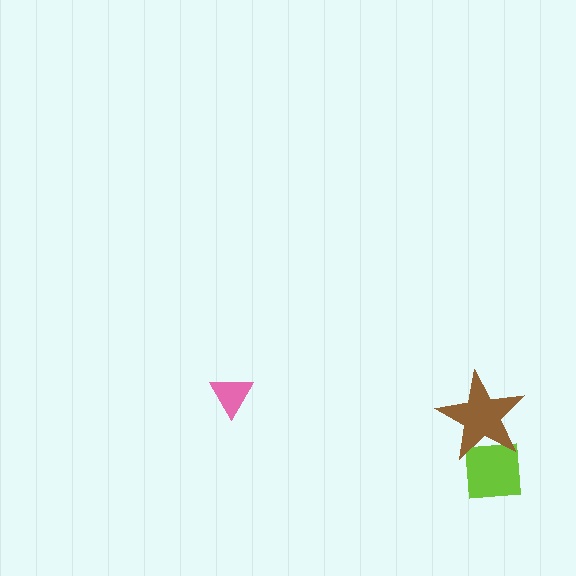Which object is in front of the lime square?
The brown star is in front of the lime square.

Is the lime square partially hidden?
Yes, it is partially covered by another shape.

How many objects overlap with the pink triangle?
0 objects overlap with the pink triangle.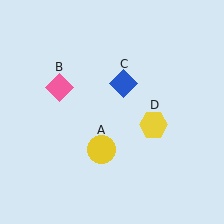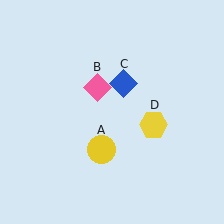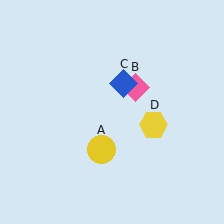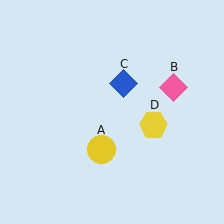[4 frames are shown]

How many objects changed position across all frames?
1 object changed position: pink diamond (object B).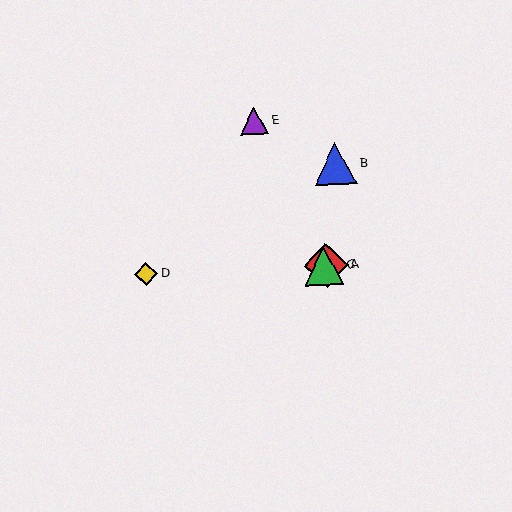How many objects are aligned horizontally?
3 objects (A, C, D) are aligned horizontally.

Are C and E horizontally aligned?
No, C is at y≈266 and E is at y≈121.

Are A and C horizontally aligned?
Yes, both are at y≈265.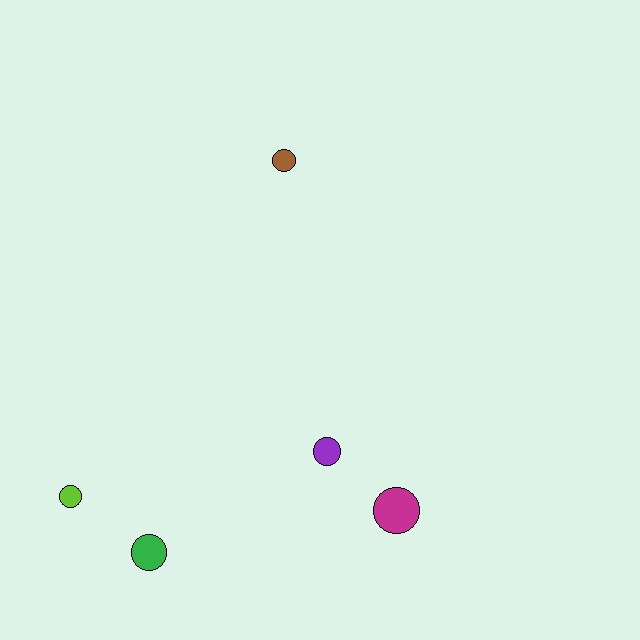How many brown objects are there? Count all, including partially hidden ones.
There is 1 brown object.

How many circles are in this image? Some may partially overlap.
There are 5 circles.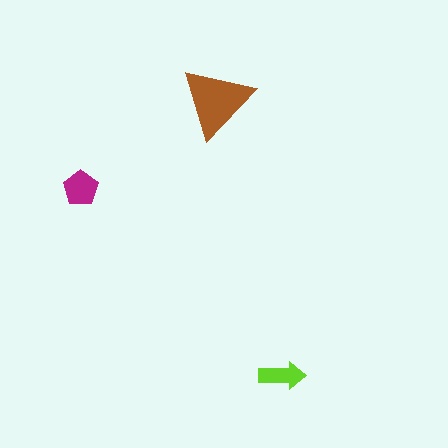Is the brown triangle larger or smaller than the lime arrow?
Larger.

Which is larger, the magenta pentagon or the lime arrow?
The magenta pentagon.